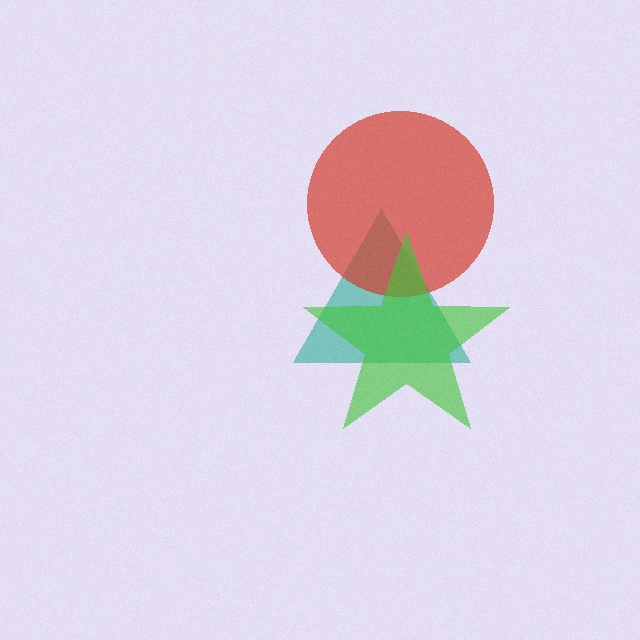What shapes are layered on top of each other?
The layered shapes are: a teal triangle, a red circle, a green star.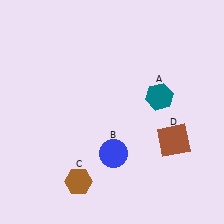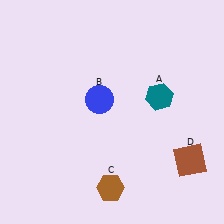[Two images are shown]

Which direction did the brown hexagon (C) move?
The brown hexagon (C) moved right.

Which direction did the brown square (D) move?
The brown square (D) moved down.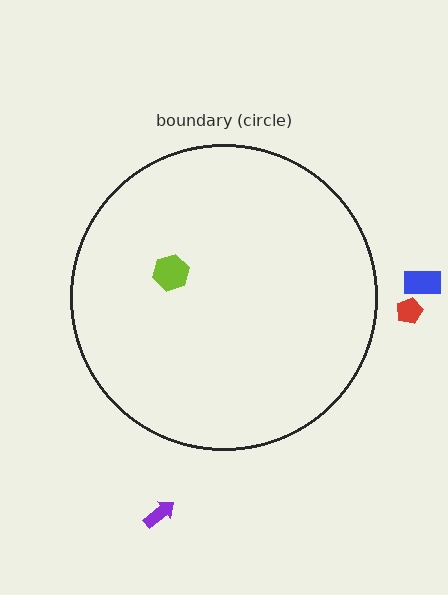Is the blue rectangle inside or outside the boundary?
Outside.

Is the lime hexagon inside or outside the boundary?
Inside.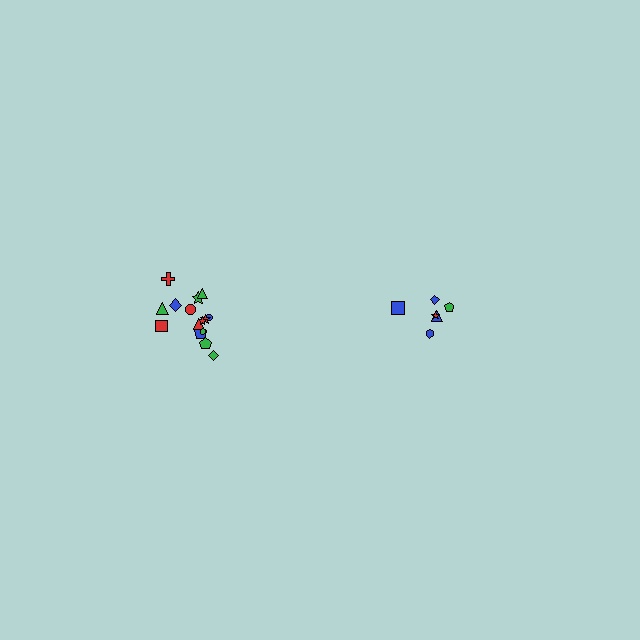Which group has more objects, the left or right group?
The left group.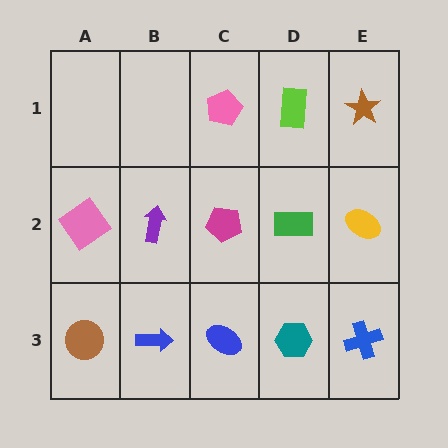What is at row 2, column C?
A magenta pentagon.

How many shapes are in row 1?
3 shapes.